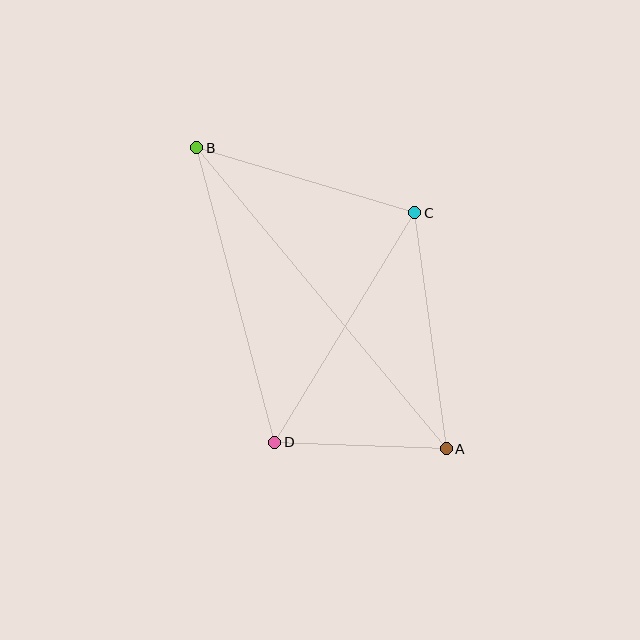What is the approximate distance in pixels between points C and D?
The distance between C and D is approximately 269 pixels.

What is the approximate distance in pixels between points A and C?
The distance between A and C is approximately 238 pixels.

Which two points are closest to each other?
Points A and D are closest to each other.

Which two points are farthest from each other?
Points A and B are farthest from each other.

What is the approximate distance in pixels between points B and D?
The distance between B and D is approximately 305 pixels.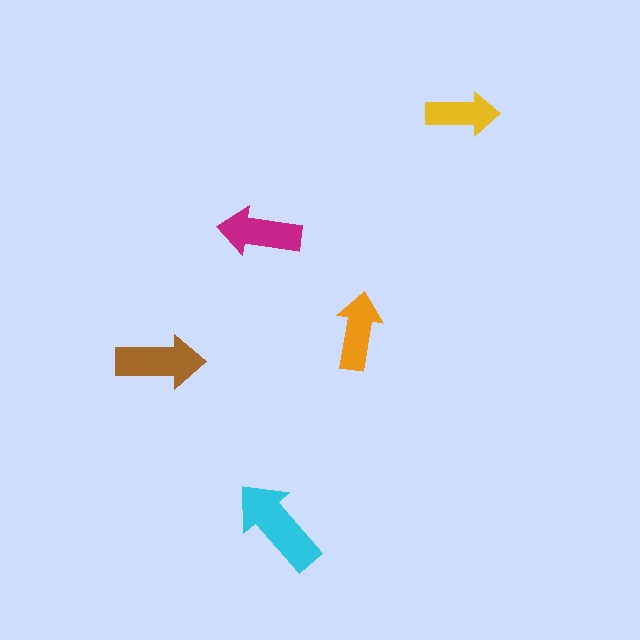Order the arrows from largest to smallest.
the cyan one, the brown one, the magenta one, the orange one, the yellow one.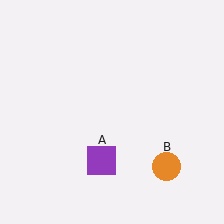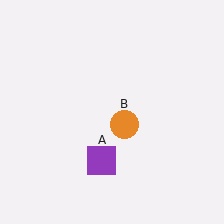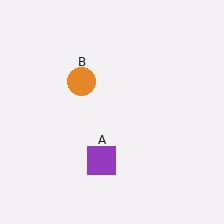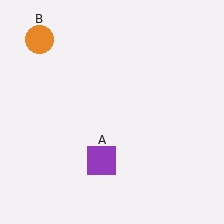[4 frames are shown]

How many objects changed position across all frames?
1 object changed position: orange circle (object B).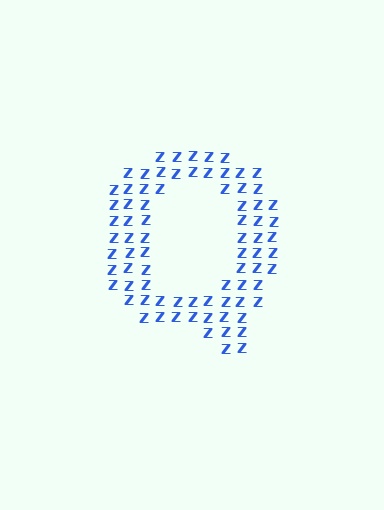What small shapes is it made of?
It is made of small letter Z's.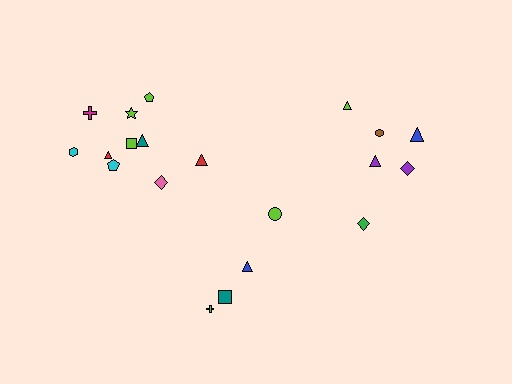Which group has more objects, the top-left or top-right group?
The top-left group.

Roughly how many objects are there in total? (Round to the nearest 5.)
Roughly 20 objects in total.